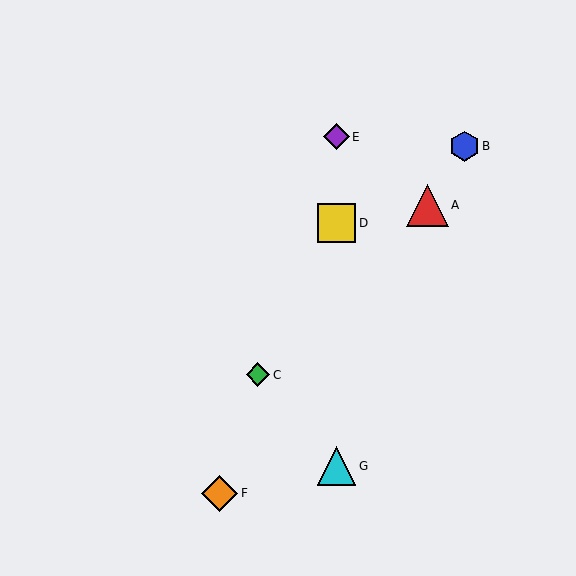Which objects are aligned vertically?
Objects D, E, G are aligned vertically.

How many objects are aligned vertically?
3 objects (D, E, G) are aligned vertically.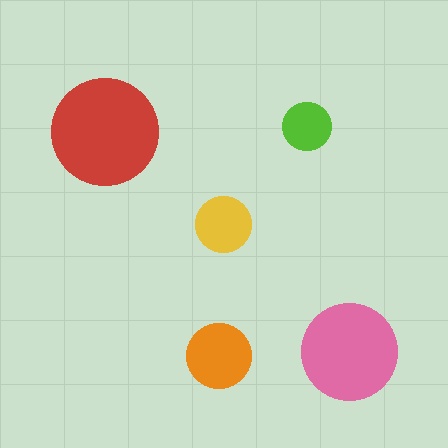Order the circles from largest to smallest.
the red one, the pink one, the orange one, the yellow one, the lime one.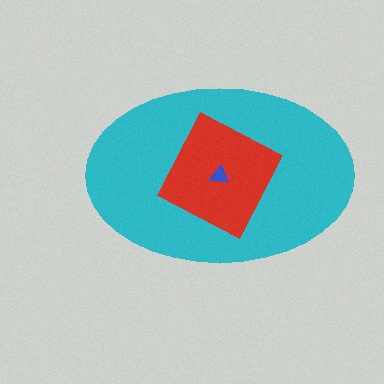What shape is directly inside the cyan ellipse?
The red square.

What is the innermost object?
The blue triangle.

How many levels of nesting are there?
3.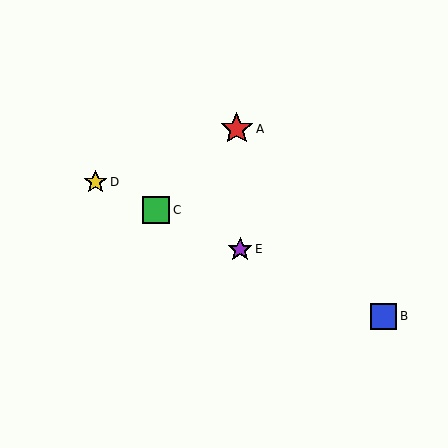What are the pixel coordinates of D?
Object D is at (95, 182).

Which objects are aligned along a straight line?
Objects B, C, D, E are aligned along a straight line.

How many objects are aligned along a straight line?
4 objects (B, C, D, E) are aligned along a straight line.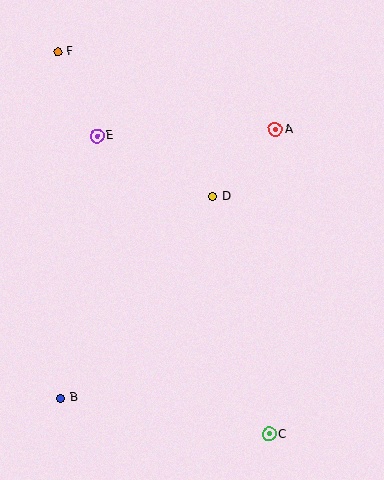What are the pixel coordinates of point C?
Point C is at (269, 434).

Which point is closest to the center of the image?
Point D at (213, 197) is closest to the center.